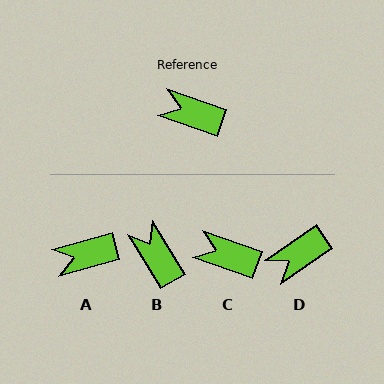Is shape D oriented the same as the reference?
No, it is off by about 54 degrees.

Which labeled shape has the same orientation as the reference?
C.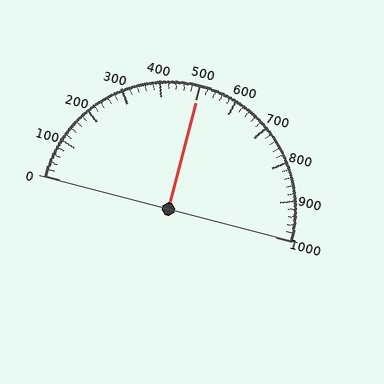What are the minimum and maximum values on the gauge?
The gauge ranges from 0 to 1000.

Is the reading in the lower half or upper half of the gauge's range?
The reading is in the upper half of the range (0 to 1000).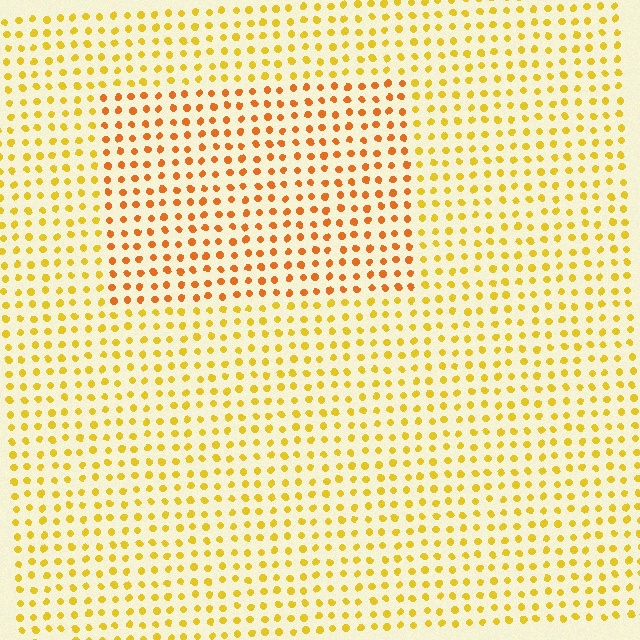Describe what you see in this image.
The image is filled with small yellow elements in a uniform arrangement. A rectangle-shaped region is visible where the elements are tinted to a slightly different hue, forming a subtle color boundary.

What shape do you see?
I see a rectangle.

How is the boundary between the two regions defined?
The boundary is defined purely by a slight shift in hue (about 28 degrees). Spacing, size, and orientation are identical on both sides.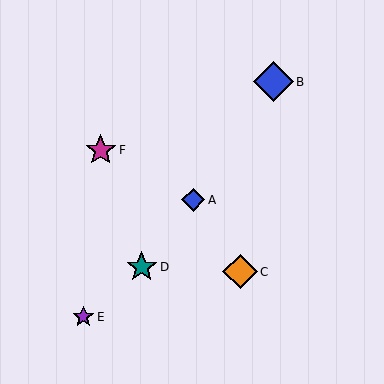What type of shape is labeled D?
Shape D is a teal star.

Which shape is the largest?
The blue diamond (labeled B) is the largest.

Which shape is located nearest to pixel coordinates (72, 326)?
The purple star (labeled E) at (83, 317) is nearest to that location.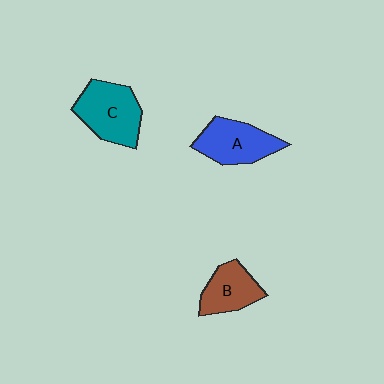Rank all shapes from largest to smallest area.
From largest to smallest: C (teal), A (blue), B (brown).